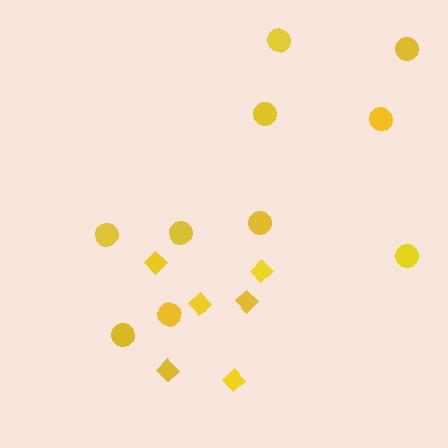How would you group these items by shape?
There are 2 groups: one group of diamonds (6) and one group of circles (10).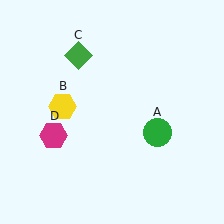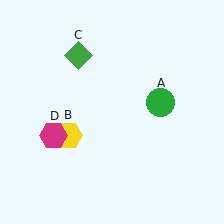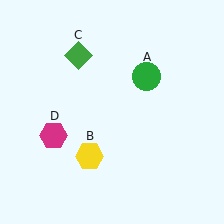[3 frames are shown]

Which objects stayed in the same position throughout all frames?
Green diamond (object C) and magenta hexagon (object D) remained stationary.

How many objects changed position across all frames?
2 objects changed position: green circle (object A), yellow hexagon (object B).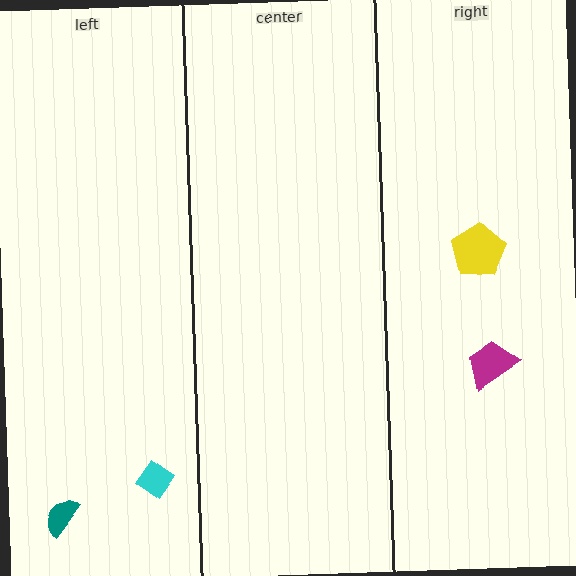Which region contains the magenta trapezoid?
The right region.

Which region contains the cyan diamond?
The left region.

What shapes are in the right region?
The yellow pentagon, the magenta trapezoid.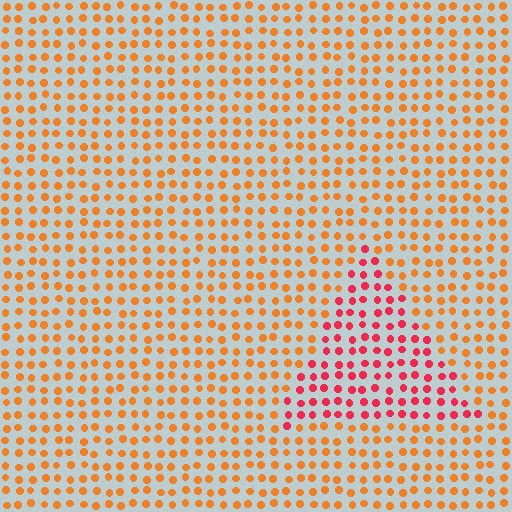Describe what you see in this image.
The image is filled with small orange elements in a uniform arrangement. A triangle-shaped region is visible where the elements are tinted to a slightly different hue, forming a subtle color boundary.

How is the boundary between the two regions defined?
The boundary is defined purely by a slight shift in hue (about 39 degrees). Spacing, size, and orientation are identical on both sides.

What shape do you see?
I see a triangle.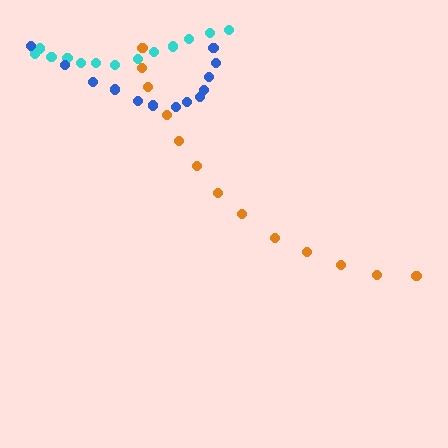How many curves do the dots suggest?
There are 3 distinct paths.